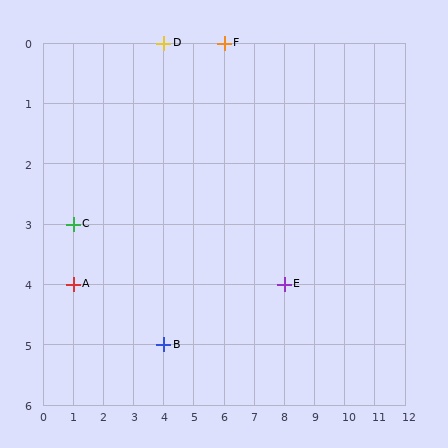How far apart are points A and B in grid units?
Points A and B are 3 columns and 1 row apart (about 3.2 grid units diagonally).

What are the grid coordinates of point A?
Point A is at grid coordinates (1, 4).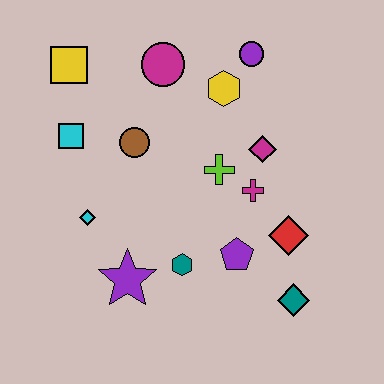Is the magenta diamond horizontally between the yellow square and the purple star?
No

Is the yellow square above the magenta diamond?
Yes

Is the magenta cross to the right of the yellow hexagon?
Yes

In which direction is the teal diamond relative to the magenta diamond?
The teal diamond is below the magenta diamond.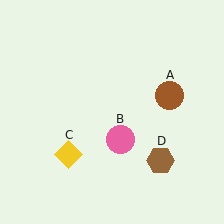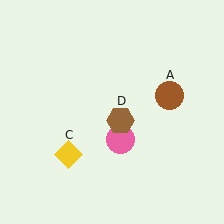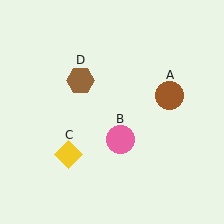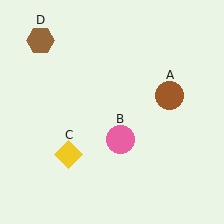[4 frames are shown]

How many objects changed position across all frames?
1 object changed position: brown hexagon (object D).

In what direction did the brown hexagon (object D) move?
The brown hexagon (object D) moved up and to the left.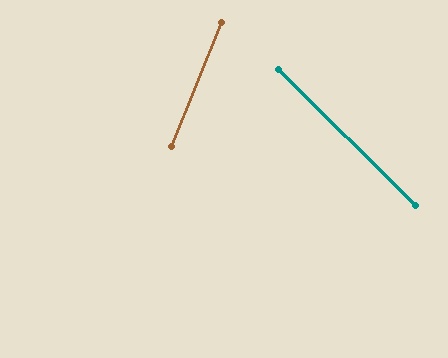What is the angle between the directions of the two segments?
Approximately 67 degrees.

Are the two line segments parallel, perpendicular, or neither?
Neither parallel nor perpendicular — they differ by about 67°.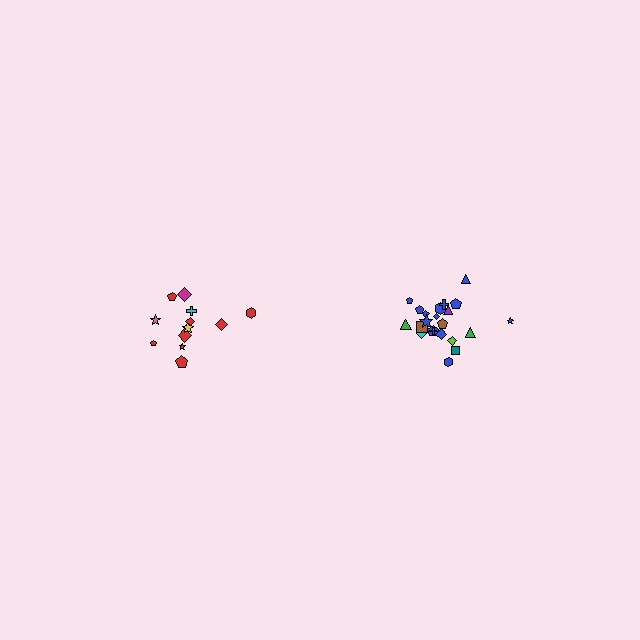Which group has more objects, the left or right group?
The right group.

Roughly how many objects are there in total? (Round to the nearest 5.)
Roughly 35 objects in total.